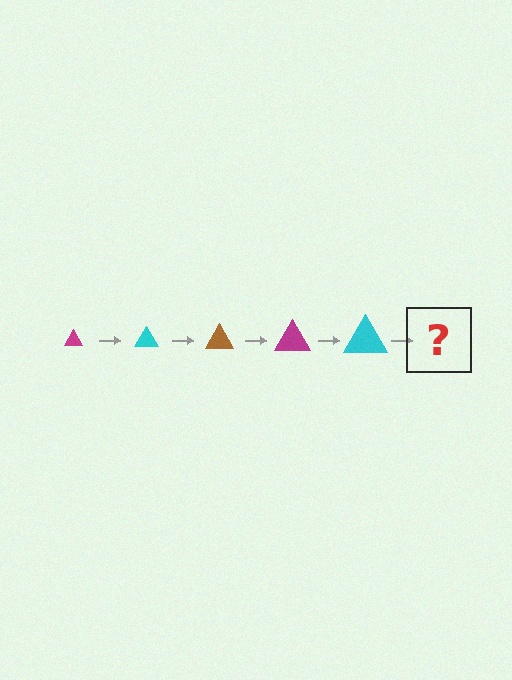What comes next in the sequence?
The next element should be a brown triangle, larger than the previous one.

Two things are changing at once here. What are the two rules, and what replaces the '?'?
The two rules are that the triangle grows larger each step and the color cycles through magenta, cyan, and brown. The '?' should be a brown triangle, larger than the previous one.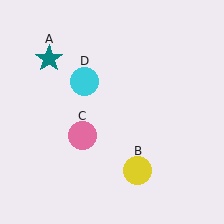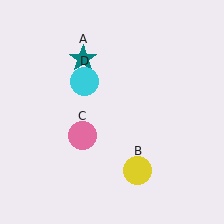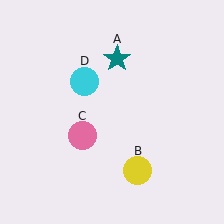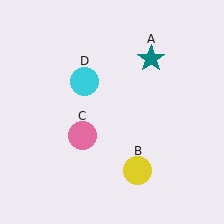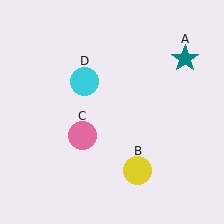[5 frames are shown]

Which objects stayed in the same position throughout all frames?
Yellow circle (object B) and pink circle (object C) and cyan circle (object D) remained stationary.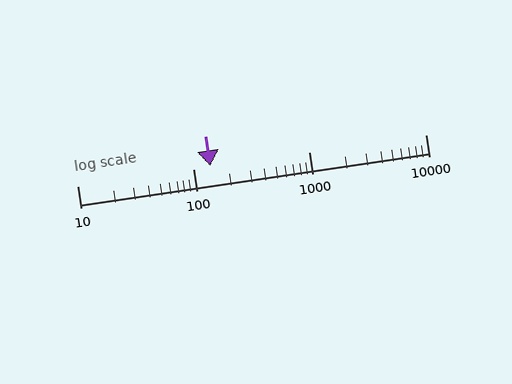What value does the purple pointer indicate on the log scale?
The pointer indicates approximately 140.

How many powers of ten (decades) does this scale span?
The scale spans 3 decades, from 10 to 10000.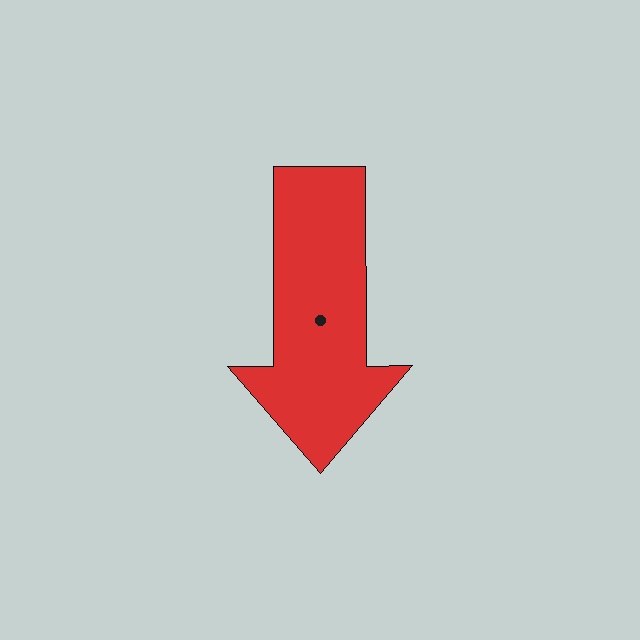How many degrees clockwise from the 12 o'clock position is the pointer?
Approximately 180 degrees.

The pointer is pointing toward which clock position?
Roughly 6 o'clock.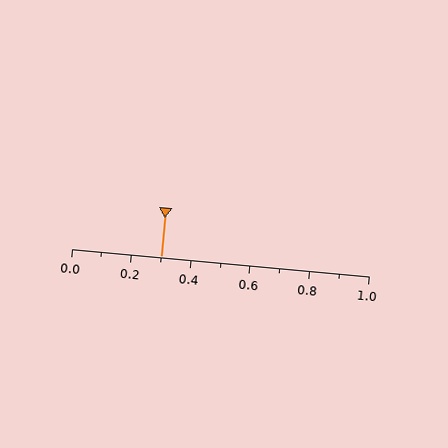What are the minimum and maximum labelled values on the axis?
The axis runs from 0.0 to 1.0.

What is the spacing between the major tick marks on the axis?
The major ticks are spaced 0.2 apart.